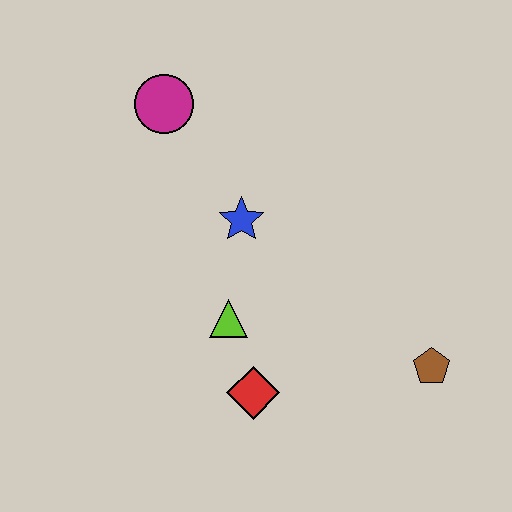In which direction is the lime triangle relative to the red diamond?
The lime triangle is above the red diamond.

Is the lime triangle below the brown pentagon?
No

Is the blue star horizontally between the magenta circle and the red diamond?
Yes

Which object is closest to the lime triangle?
The red diamond is closest to the lime triangle.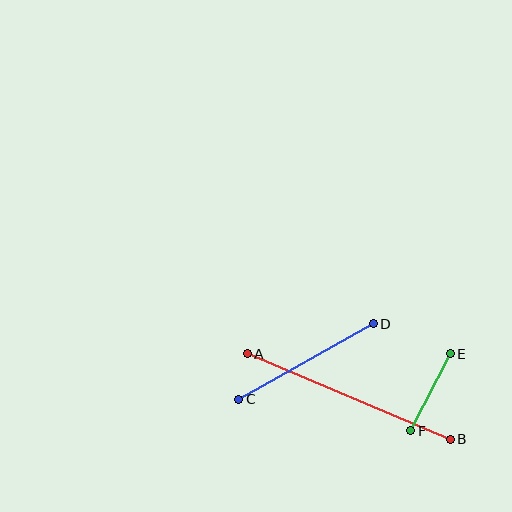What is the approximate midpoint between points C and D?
The midpoint is at approximately (306, 361) pixels.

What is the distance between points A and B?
The distance is approximately 221 pixels.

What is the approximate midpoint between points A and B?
The midpoint is at approximately (349, 397) pixels.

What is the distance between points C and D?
The distance is approximately 154 pixels.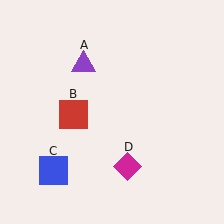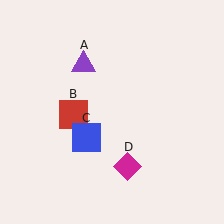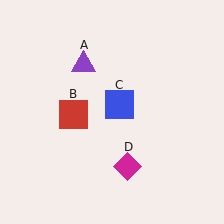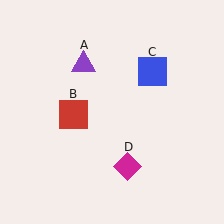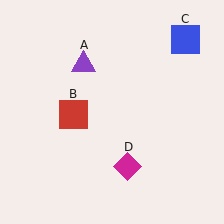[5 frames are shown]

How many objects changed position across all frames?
1 object changed position: blue square (object C).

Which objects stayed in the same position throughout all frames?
Purple triangle (object A) and red square (object B) and magenta diamond (object D) remained stationary.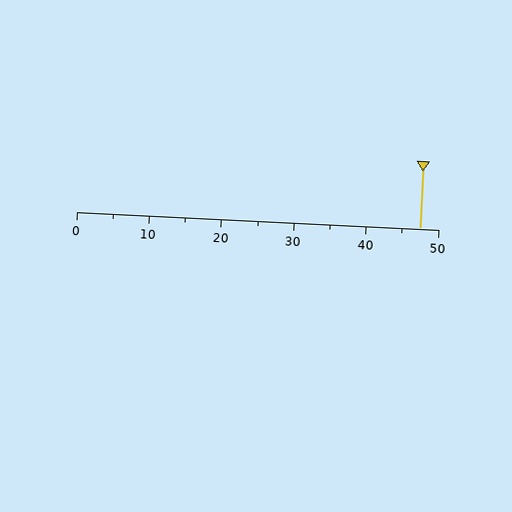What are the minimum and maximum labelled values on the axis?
The axis runs from 0 to 50.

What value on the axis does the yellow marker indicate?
The marker indicates approximately 47.5.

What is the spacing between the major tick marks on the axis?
The major ticks are spaced 10 apart.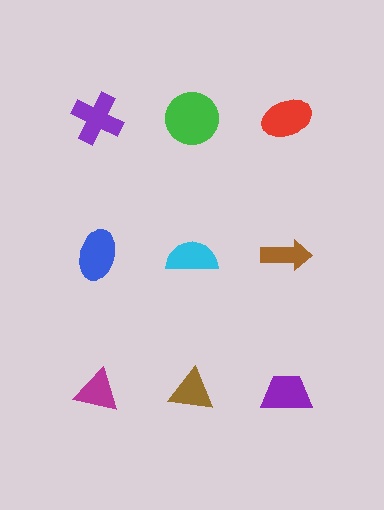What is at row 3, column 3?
A purple trapezoid.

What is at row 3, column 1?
A magenta triangle.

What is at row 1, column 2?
A green circle.